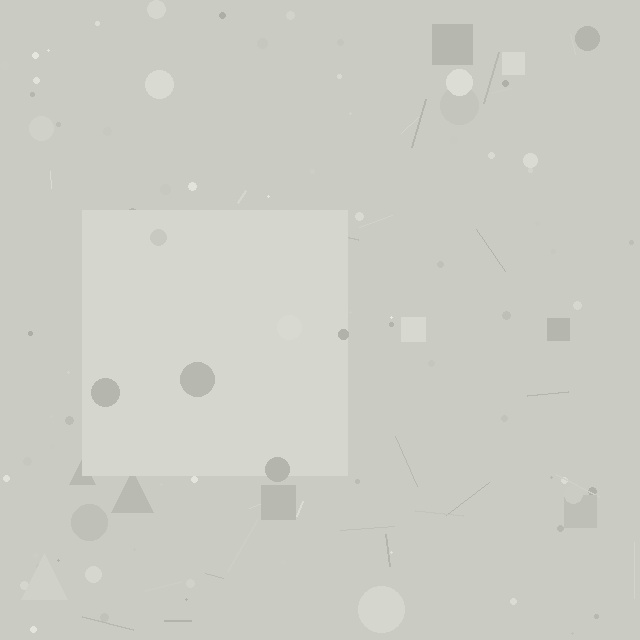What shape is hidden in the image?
A square is hidden in the image.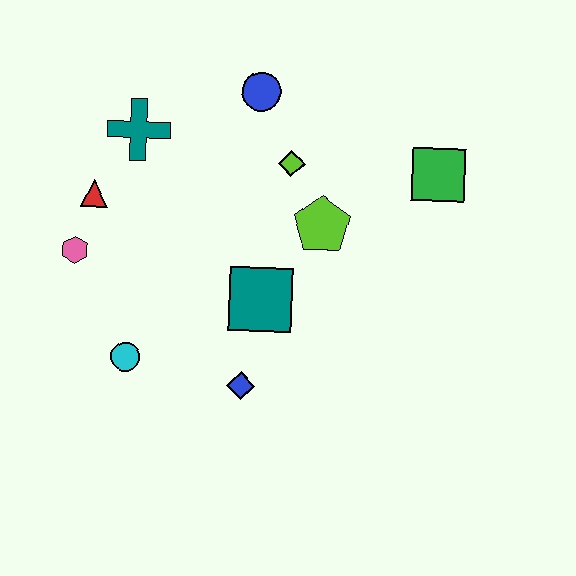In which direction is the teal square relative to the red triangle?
The teal square is to the right of the red triangle.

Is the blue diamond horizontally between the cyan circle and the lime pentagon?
Yes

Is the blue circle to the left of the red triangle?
No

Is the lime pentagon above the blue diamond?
Yes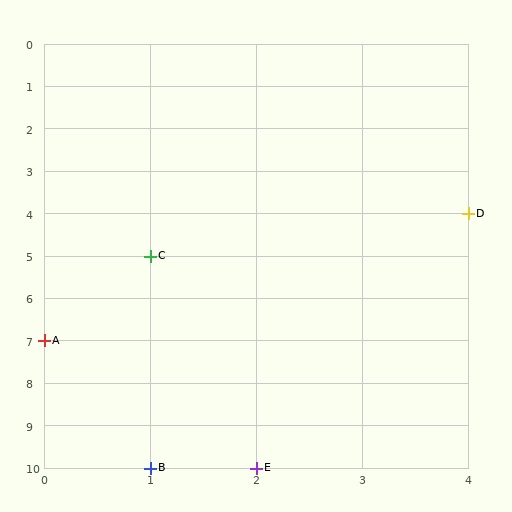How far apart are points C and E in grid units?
Points C and E are 1 column and 5 rows apart (about 5.1 grid units diagonally).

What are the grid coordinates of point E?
Point E is at grid coordinates (2, 10).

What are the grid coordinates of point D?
Point D is at grid coordinates (4, 4).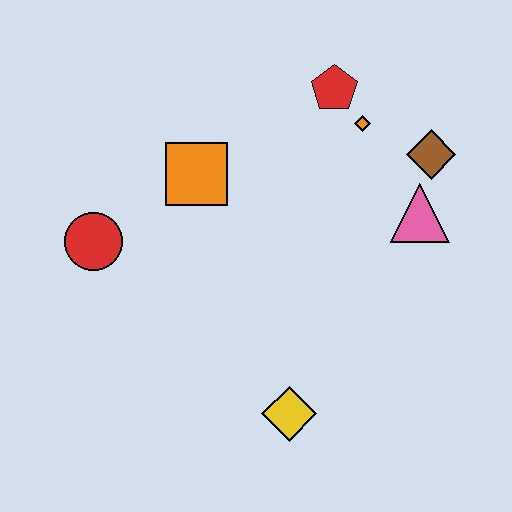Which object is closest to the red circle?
The orange square is closest to the red circle.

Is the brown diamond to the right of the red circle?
Yes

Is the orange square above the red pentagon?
No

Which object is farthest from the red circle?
The brown diamond is farthest from the red circle.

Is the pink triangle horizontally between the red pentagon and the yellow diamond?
No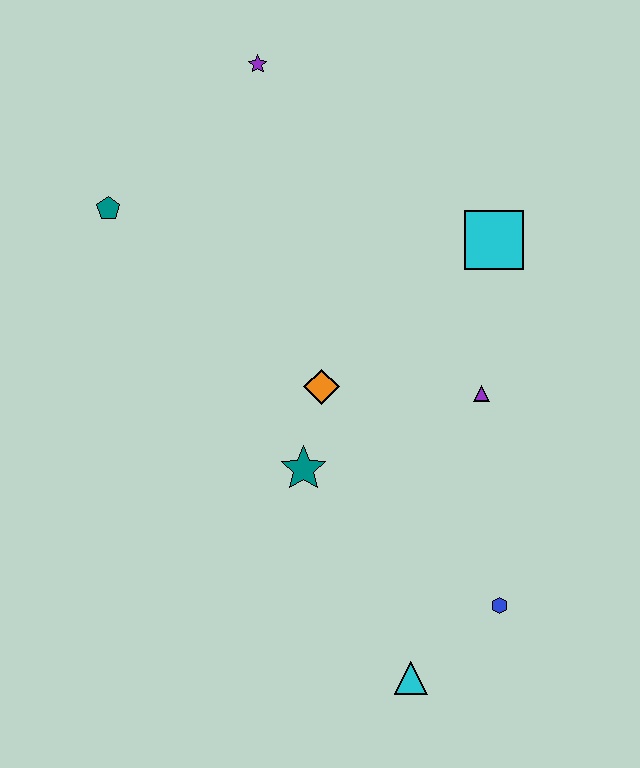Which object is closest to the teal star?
The orange diamond is closest to the teal star.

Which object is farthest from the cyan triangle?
The purple star is farthest from the cyan triangle.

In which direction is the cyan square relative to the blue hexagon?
The cyan square is above the blue hexagon.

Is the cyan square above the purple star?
No